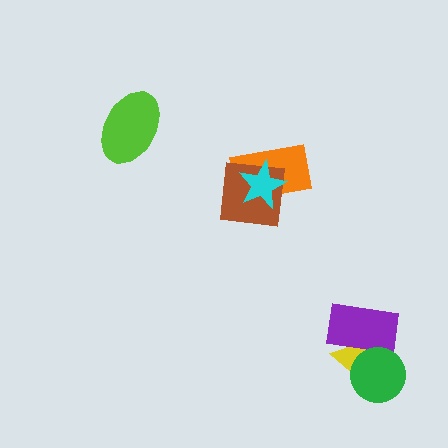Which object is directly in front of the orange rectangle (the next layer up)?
The brown square is directly in front of the orange rectangle.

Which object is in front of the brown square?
The cyan star is in front of the brown square.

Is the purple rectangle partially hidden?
Yes, it is partially covered by another shape.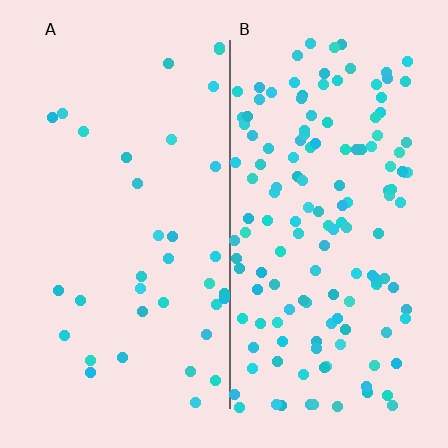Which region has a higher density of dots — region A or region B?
B (the right).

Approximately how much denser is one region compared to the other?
Approximately 4.0× — region B over region A.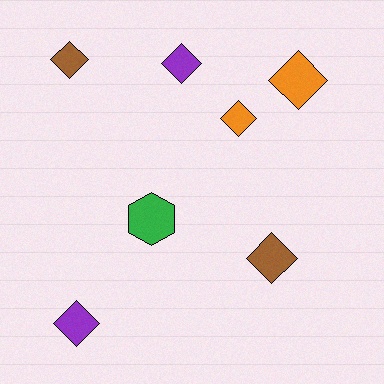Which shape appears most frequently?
Diamond, with 6 objects.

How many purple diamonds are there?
There are 2 purple diamonds.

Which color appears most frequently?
Purple, with 2 objects.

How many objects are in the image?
There are 7 objects.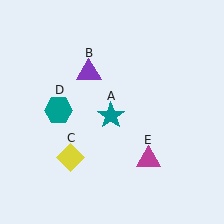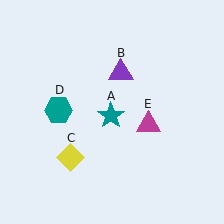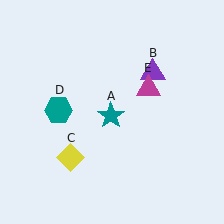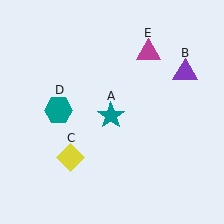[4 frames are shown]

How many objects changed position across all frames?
2 objects changed position: purple triangle (object B), magenta triangle (object E).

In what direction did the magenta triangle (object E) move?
The magenta triangle (object E) moved up.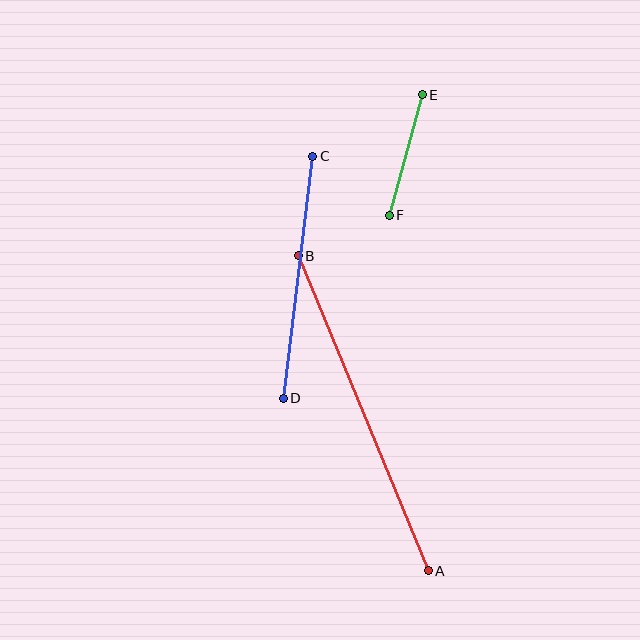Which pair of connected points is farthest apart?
Points A and B are farthest apart.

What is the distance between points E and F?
The distance is approximately 125 pixels.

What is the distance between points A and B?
The distance is approximately 341 pixels.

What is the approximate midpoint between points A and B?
The midpoint is at approximately (363, 413) pixels.